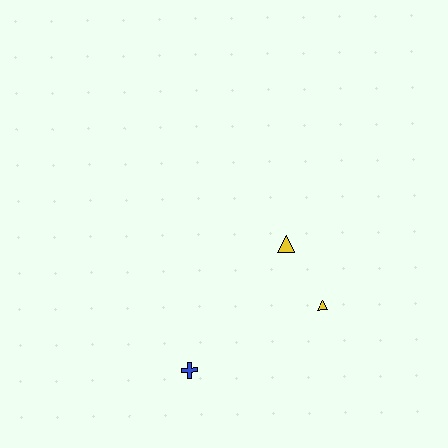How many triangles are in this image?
There are 2 triangles.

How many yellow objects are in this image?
There are 2 yellow objects.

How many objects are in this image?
There are 3 objects.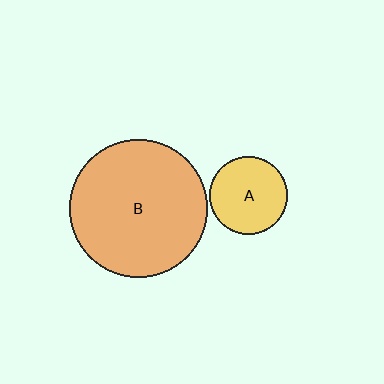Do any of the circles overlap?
No, none of the circles overlap.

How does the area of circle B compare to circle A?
Approximately 3.1 times.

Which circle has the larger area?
Circle B (orange).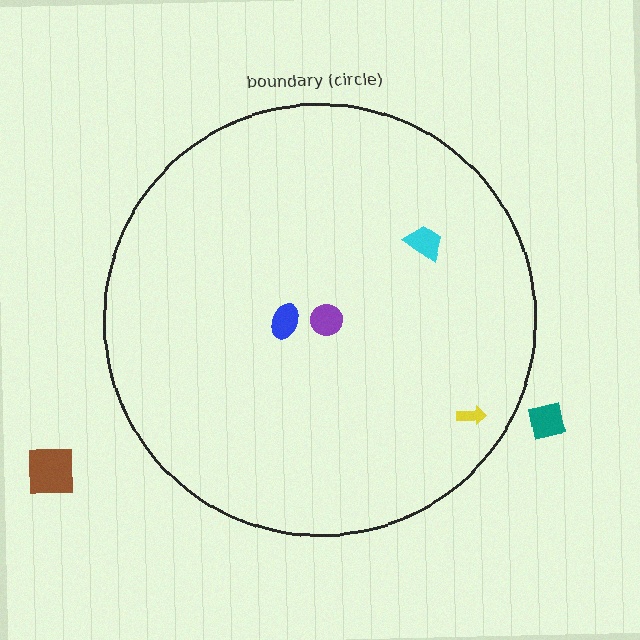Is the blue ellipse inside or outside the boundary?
Inside.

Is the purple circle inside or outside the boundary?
Inside.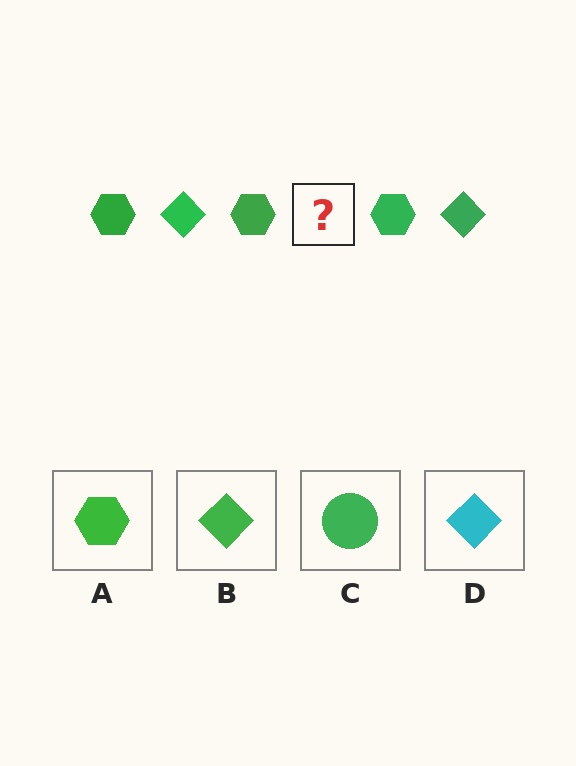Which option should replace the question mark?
Option B.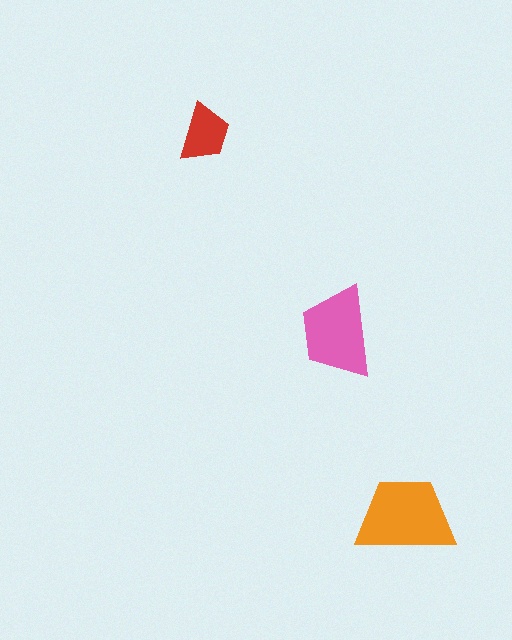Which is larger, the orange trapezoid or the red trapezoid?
The orange one.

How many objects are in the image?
There are 3 objects in the image.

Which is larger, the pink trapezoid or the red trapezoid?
The pink one.